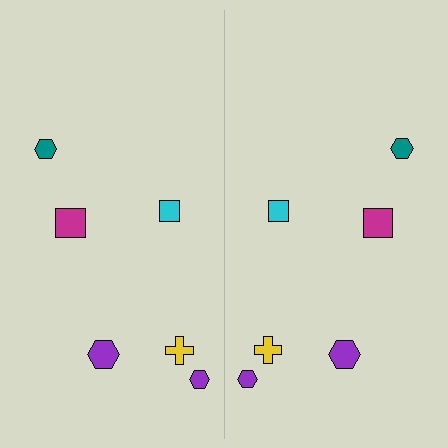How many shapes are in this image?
There are 12 shapes in this image.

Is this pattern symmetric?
Yes, this pattern has bilateral (reflection) symmetry.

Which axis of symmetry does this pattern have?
The pattern has a vertical axis of symmetry running through the center of the image.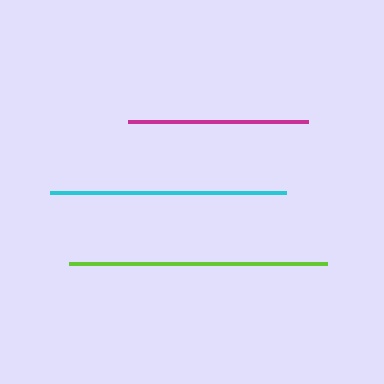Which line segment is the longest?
The lime line is the longest at approximately 258 pixels.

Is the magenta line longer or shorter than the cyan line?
The cyan line is longer than the magenta line.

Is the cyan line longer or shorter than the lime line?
The lime line is longer than the cyan line.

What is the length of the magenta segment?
The magenta segment is approximately 180 pixels long.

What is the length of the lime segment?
The lime segment is approximately 258 pixels long.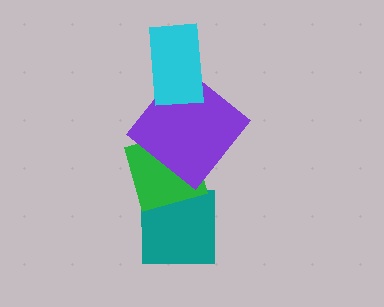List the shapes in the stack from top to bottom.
From top to bottom: the cyan rectangle, the purple diamond, the green diamond, the teal square.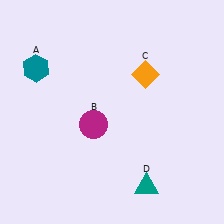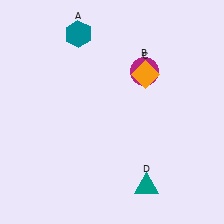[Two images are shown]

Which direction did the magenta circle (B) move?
The magenta circle (B) moved up.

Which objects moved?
The objects that moved are: the teal hexagon (A), the magenta circle (B).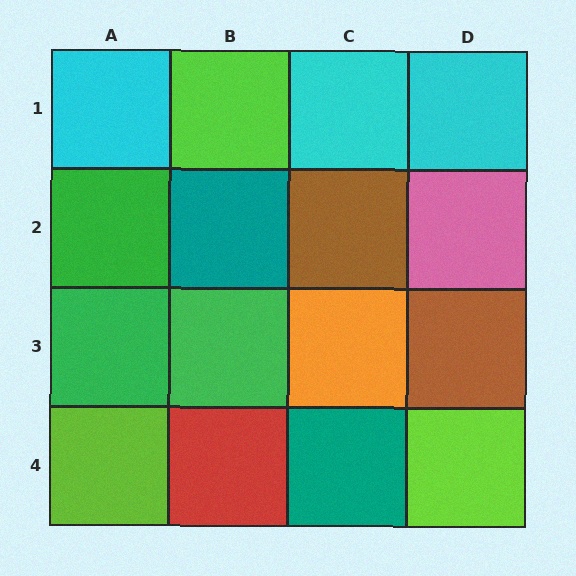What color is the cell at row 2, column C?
Brown.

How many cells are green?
3 cells are green.